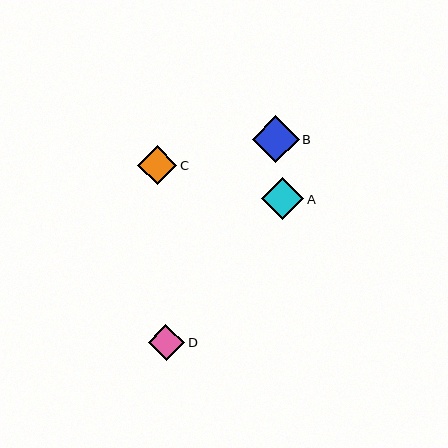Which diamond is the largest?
Diamond B is the largest with a size of approximately 47 pixels.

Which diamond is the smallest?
Diamond D is the smallest with a size of approximately 36 pixels.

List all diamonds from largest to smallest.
From largest to smallest: B, A, C, D.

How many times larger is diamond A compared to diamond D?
Diamond A is approximately 1.2 times the size of diamond D.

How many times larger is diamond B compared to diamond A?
Diamond B is approximately 1.1 times the size of diamond A.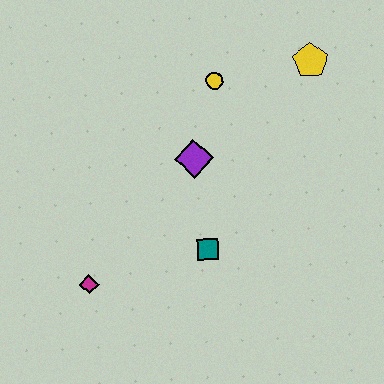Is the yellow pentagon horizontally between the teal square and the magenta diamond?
No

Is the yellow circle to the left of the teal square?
No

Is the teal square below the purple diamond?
Yes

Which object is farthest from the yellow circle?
The magenta diamond is farthest from the yellow circle.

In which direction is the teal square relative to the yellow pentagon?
The teal square is below the yellow pentagon.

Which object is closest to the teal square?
The purple diamond is closest to the teal square.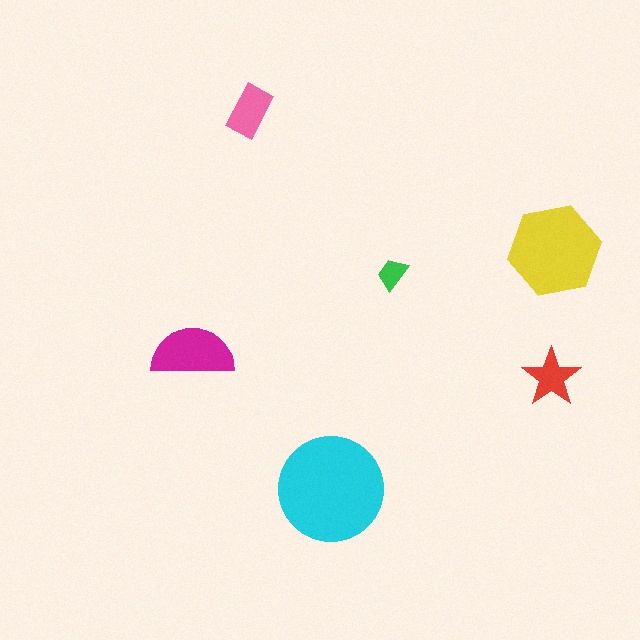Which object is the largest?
The cyan circle.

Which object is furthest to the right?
The yellow hexagon is rightmost.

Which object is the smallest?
The green trapezoid.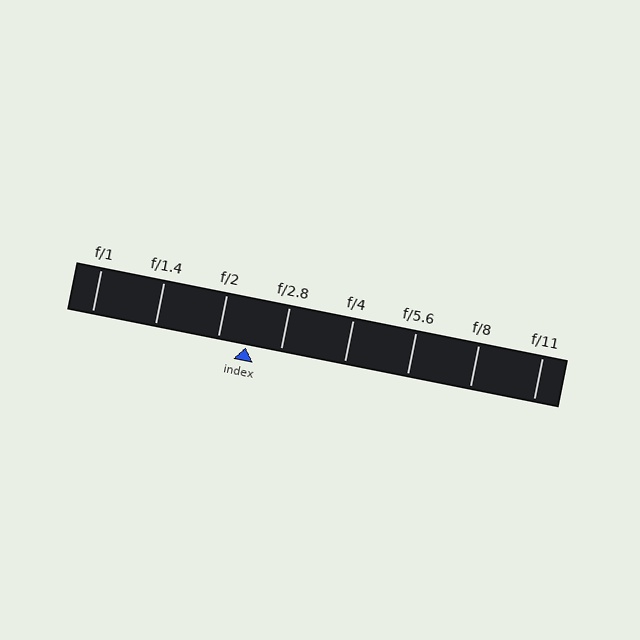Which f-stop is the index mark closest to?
The index mark is closest to f/2.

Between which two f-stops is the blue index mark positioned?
The index mark is between f/2 and f/2.8.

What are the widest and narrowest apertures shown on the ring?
The widest aperture shown is f/1 and the narrowest is f/11.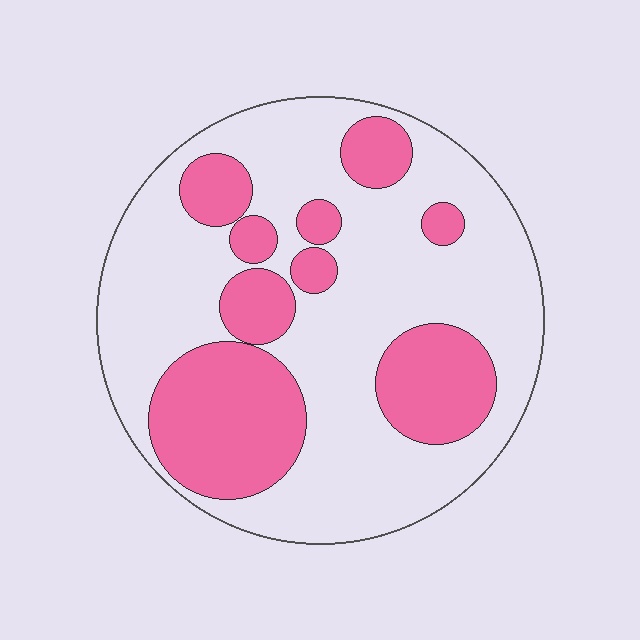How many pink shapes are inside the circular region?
9.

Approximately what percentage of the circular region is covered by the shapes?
Approximately 35%.